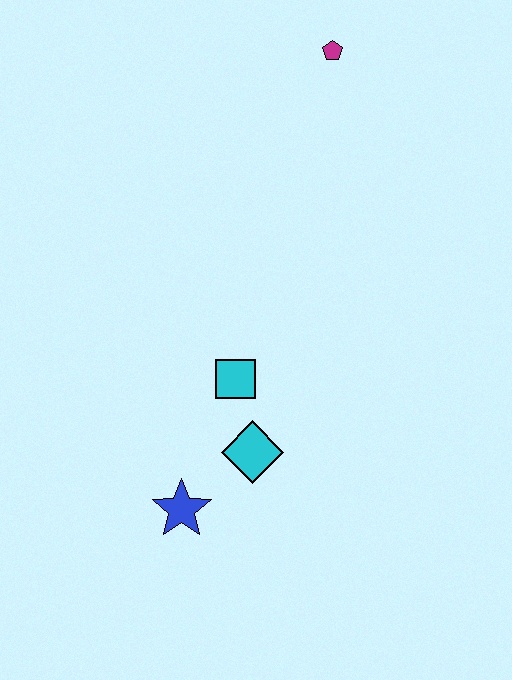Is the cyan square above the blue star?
Yes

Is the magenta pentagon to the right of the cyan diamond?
Yes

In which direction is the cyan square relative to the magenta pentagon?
The cyan square is below the magenta pentagon.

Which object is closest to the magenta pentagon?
The cyan square is closest to the magenta pentagon.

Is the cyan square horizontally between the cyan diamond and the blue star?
Yes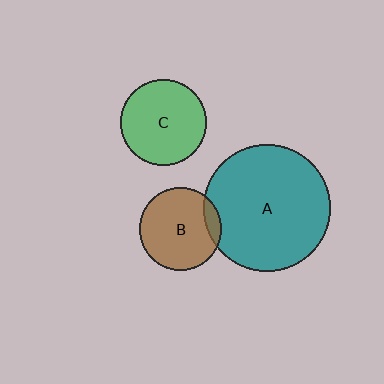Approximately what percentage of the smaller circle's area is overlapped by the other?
Approximately 10%.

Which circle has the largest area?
Circle A (teal).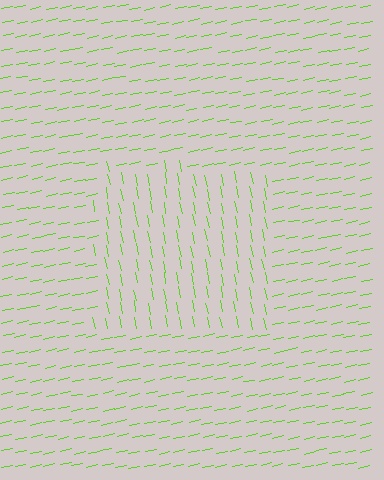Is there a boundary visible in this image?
Yes, there is a texture boundary formed by a change in line orientation.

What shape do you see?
I see a rectangle.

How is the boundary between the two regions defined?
The boundary is defined purely by a change in line orientation (approximately 89 degrees difference). All lines are the same color and thickness.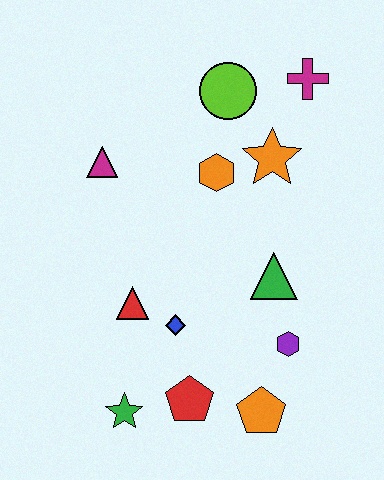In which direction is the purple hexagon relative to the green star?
The purple hexagon is to the right of the green star.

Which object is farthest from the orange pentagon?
The magenta cross is farthest from the orange pentagon.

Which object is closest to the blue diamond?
The red triangle is closest to the blue diamond.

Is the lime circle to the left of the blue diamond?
No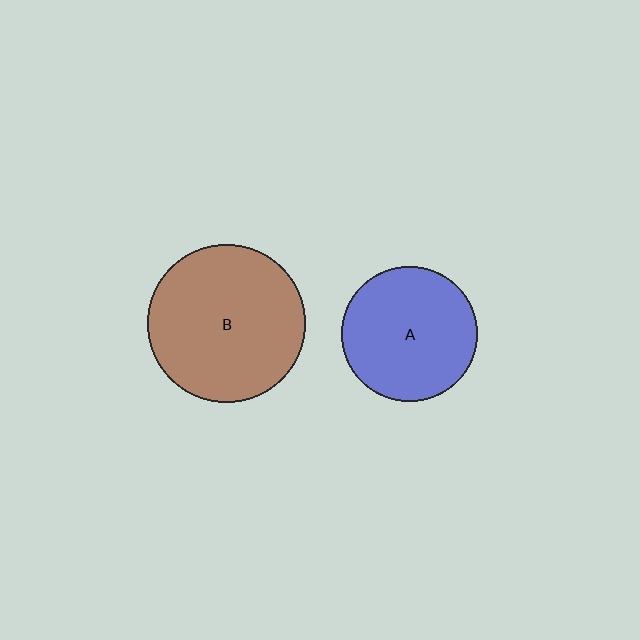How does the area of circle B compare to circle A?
Approximately 1.4 times.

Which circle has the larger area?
Circle B (brown).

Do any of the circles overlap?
No, none of the circles overlap.